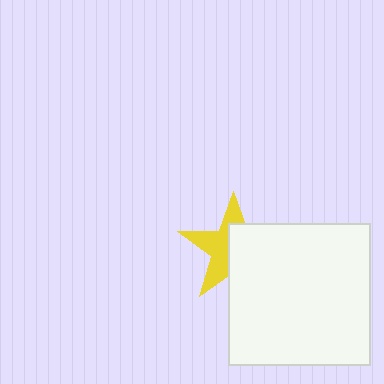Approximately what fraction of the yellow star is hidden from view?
Roughly 53% of the yellow star is hidden behind the white square.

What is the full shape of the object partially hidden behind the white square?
The partially hidden object is a yellow star.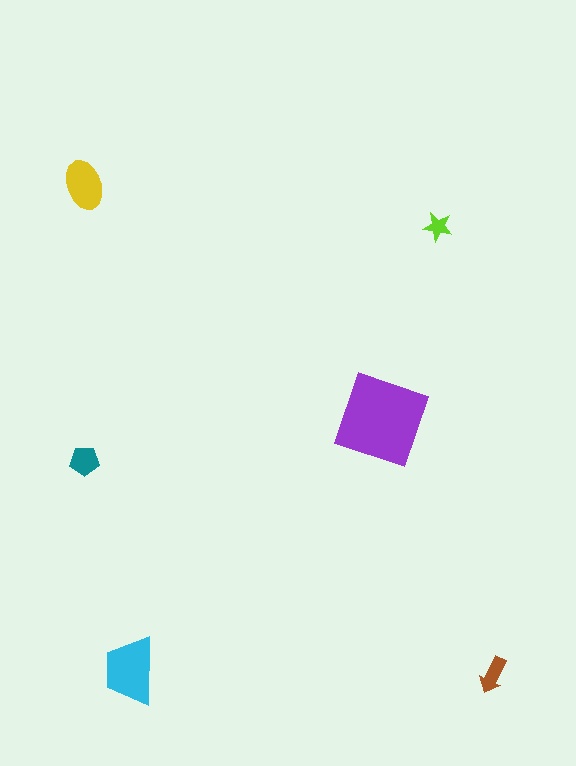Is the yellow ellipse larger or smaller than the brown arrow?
Larger.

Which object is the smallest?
The lime star.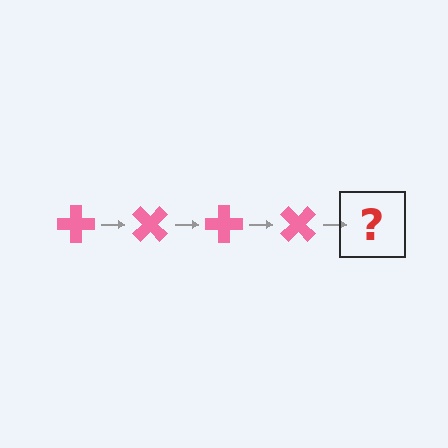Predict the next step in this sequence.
The next step is a pink cross rotated 180 degrees.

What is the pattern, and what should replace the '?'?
The pattern is that the cross rotates 45 degrees each step. The '?' should be a pink cross rotated 180 degrees.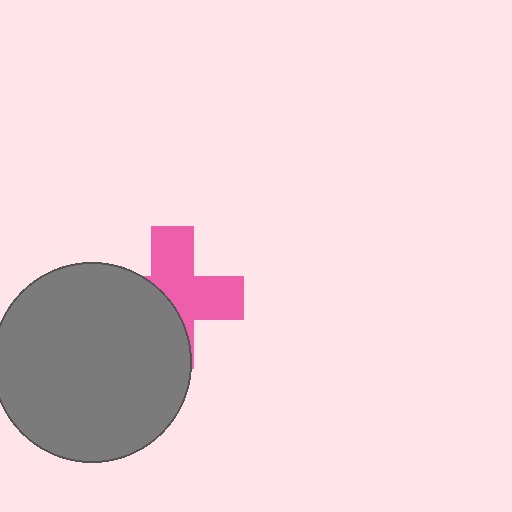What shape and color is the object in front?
The object in front is a gray circle.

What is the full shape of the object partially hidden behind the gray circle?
The partially hidden object is a pink cross.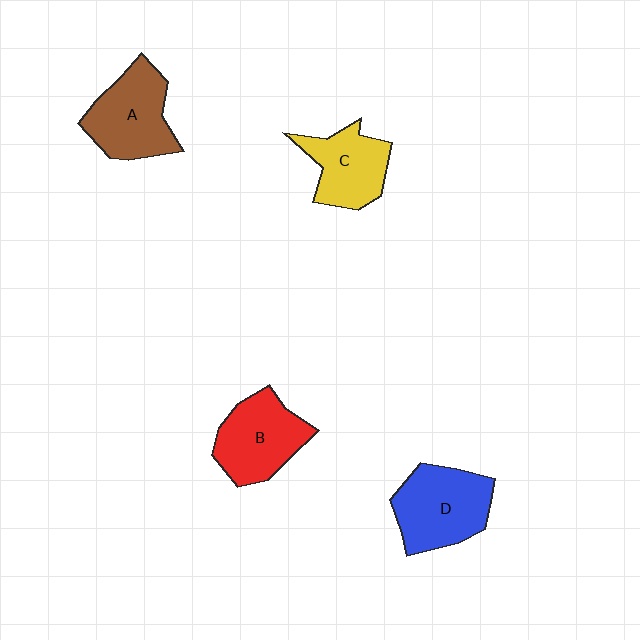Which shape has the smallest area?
Shape C (yellow).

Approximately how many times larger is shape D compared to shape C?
Approximately 1.3 times.